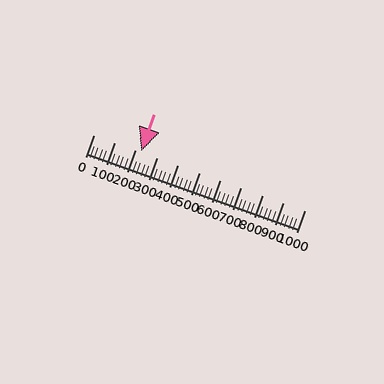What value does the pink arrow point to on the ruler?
The pink arrow points to approximately 224.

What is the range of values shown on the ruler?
The ruler shows values from 0 to 1000.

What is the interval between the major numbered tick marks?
The major tick marks are spaced 100 units apart.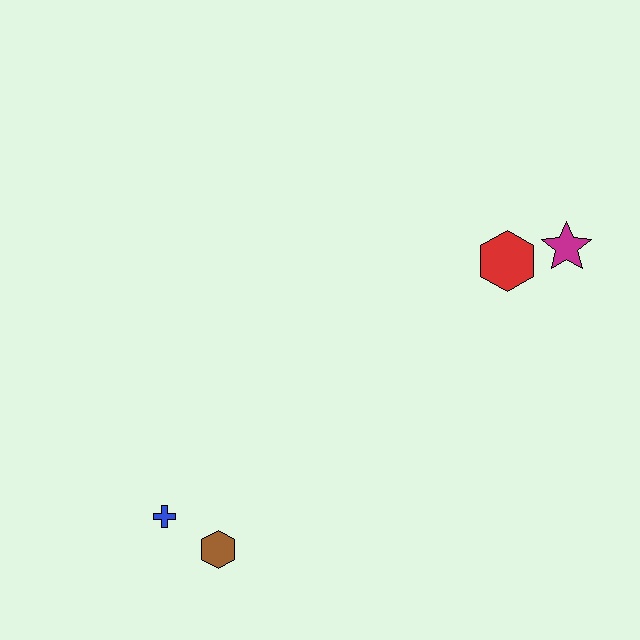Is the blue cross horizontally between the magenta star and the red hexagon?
No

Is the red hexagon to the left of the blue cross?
No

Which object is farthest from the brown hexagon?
The magenta star is farthest from the brown hexagon.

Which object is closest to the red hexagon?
The magenta star is closest to the red hexagon.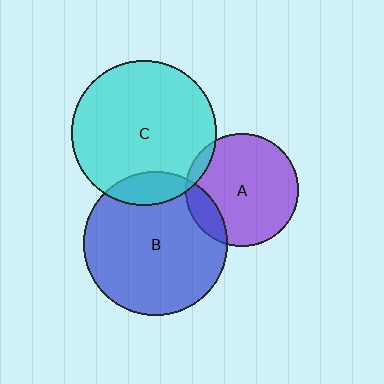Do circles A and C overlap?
Yes.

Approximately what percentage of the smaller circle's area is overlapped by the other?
Approximately 5%.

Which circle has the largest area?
Circle C (cyan).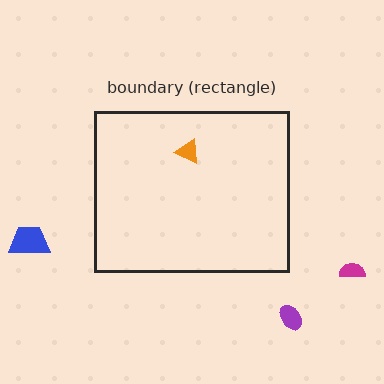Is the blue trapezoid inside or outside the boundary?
Outside.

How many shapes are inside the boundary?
1 inside, 3 outside.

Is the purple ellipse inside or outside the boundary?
Outside.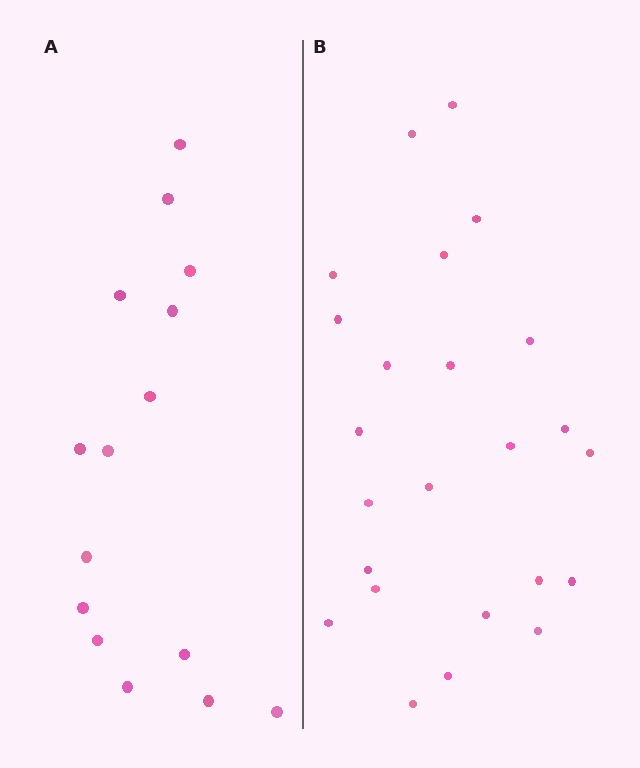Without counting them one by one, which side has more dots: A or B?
Region B (the right region) has more dots.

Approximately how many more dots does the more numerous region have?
Region B has roughly 8 or so more dots than region A.